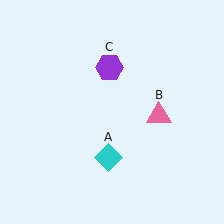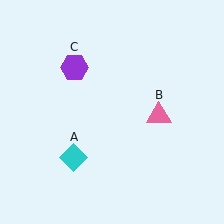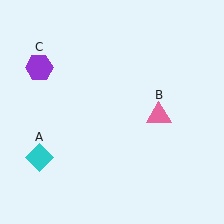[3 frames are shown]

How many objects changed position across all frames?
2 objects changed position: cyan diamond (object A), purple hexagon (object C).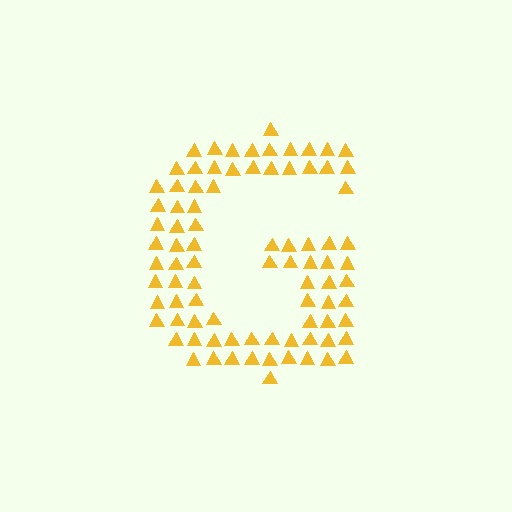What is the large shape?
The large shape is the letter G.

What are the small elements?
The small elements are triangles.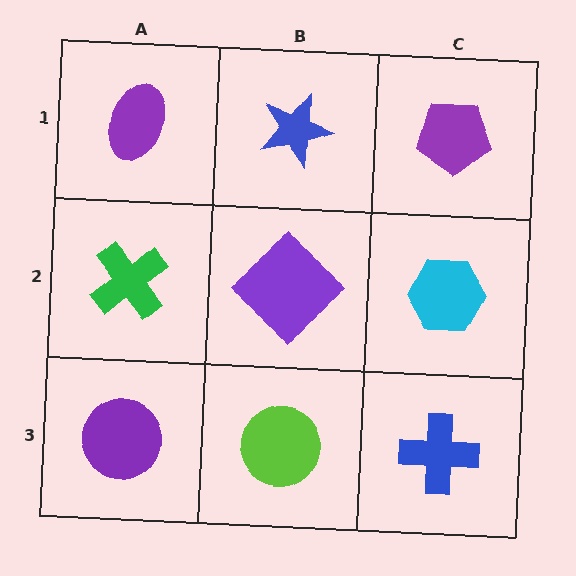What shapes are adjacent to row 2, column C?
A purple pentagon (row 1, column C), a blue cross (row 3, column C), a purple diamond (row 2, column B).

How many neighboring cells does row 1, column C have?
2.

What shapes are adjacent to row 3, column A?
A green cross (row 2, column A), a lime circle (row 3, column B).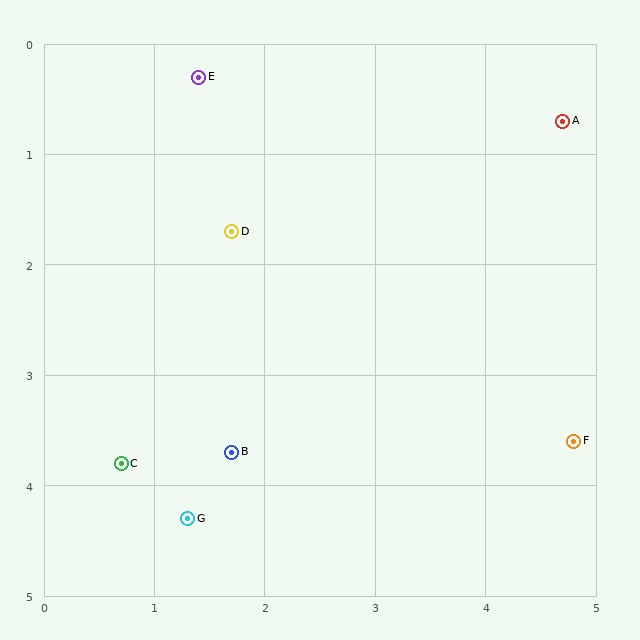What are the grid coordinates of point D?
Point D is at approximately (1.7, 1.7).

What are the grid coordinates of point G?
Point G is at approximately (1.3, 4.3).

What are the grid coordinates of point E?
Point E is at approximately (1.4, 0.3).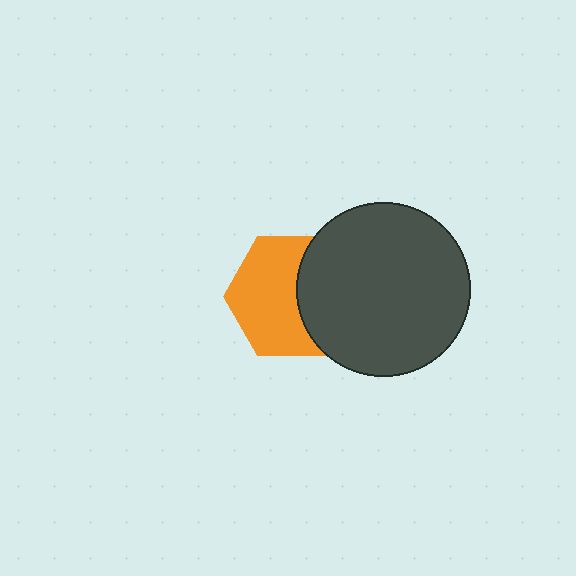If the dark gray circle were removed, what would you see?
You would see the complete orange hexagon.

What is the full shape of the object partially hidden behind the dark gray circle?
The partially hidden object is an orange hexagon.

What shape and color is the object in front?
The object in front is a dark gray circle.